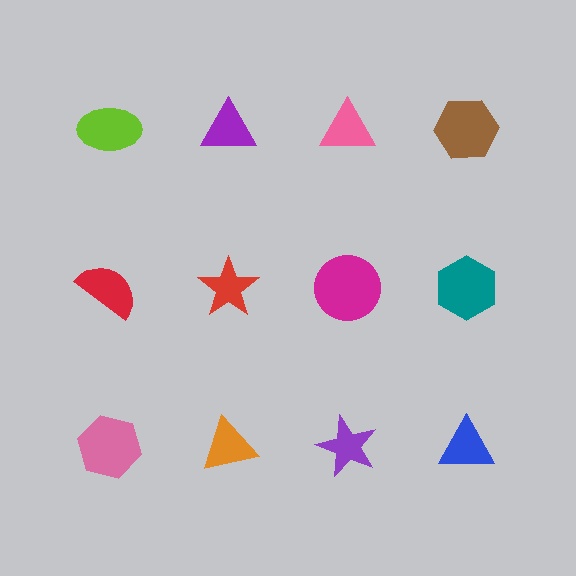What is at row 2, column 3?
A magenta circle.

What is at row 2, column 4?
A teal hexagon.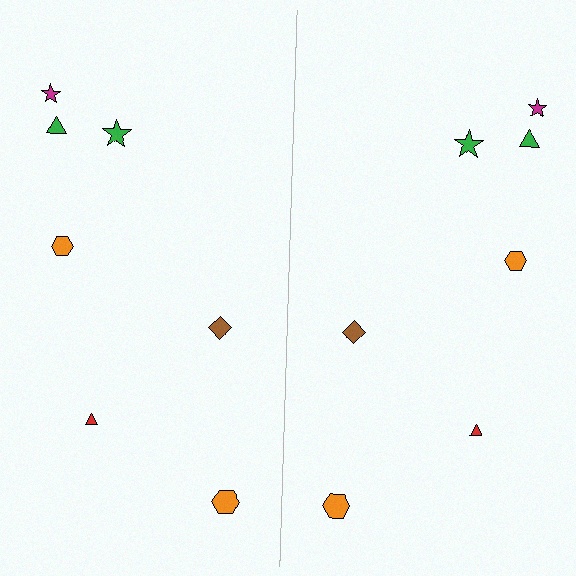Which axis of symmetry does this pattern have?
The pattern has a vertical axis of symmetry running through the center of the image.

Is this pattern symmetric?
Yes, this pattern has bilateral (reflection) symmetry.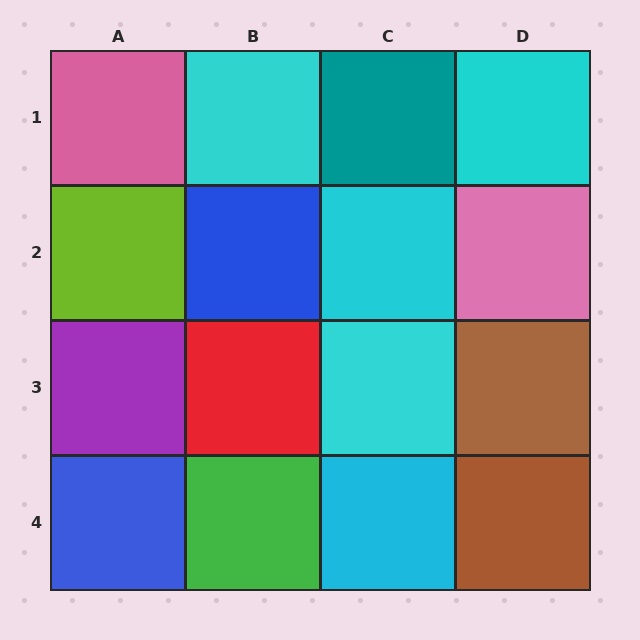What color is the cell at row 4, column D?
Brown.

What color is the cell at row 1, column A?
Pink.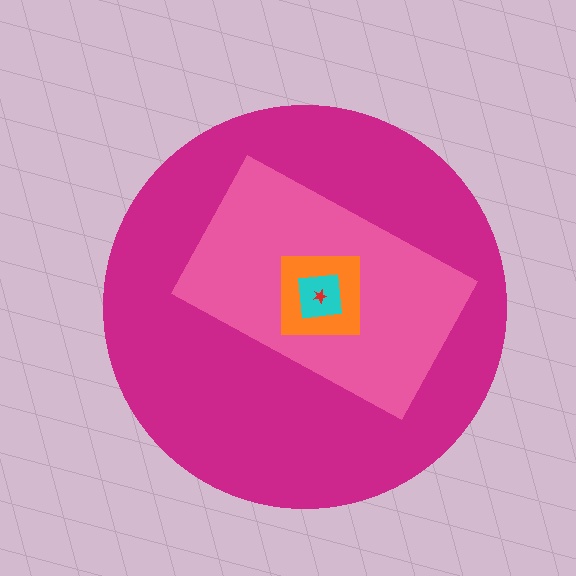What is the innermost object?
The red star.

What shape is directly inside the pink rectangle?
The orange square.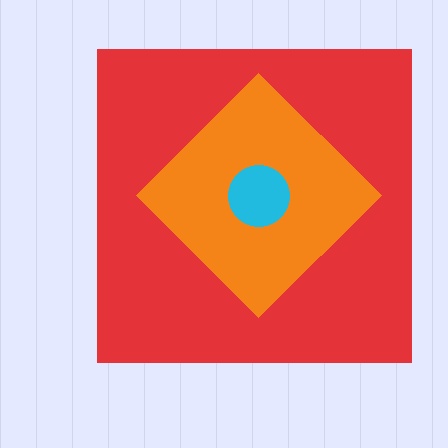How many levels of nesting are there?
3.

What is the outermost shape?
The red square.